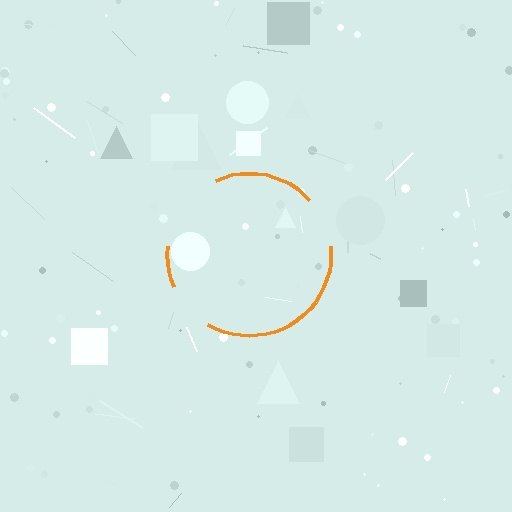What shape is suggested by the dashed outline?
The dashed outline suggests a circle.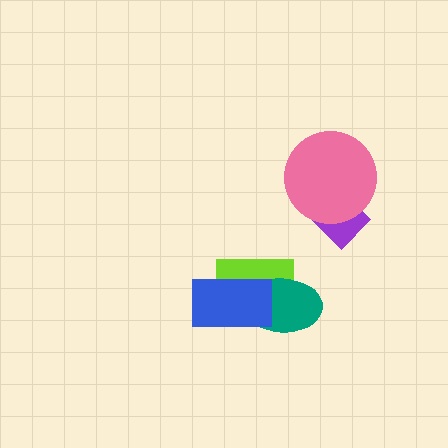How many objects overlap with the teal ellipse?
2 objects overlap with the teal ellipse.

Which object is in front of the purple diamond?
The pink circle is in front of the purple diamond.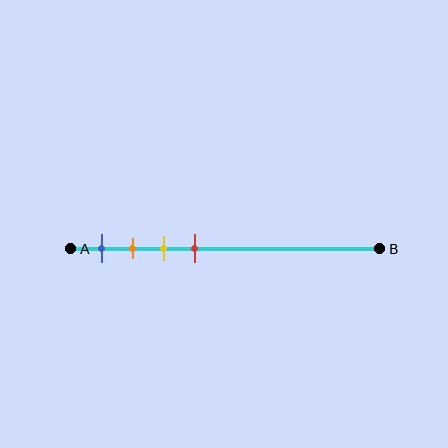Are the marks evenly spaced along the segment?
Yes, the marks are approximately evenly spaced.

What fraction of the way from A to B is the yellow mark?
The yellow mark is approximately 30% (0.3) of the way from A to B.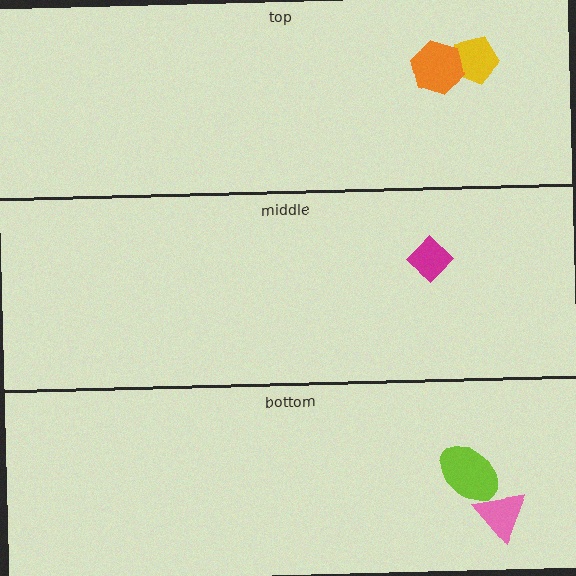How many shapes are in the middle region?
1.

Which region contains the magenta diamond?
The middle region.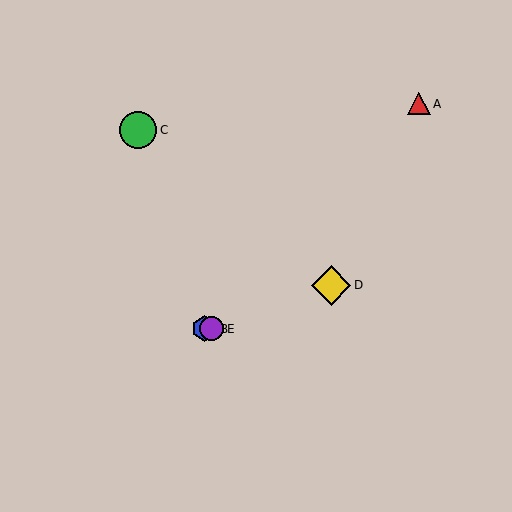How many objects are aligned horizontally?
2 objects (B, E) are aligned horizontally.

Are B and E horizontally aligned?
Yes, both are at y≈329.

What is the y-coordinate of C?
Object C is at y≈130.